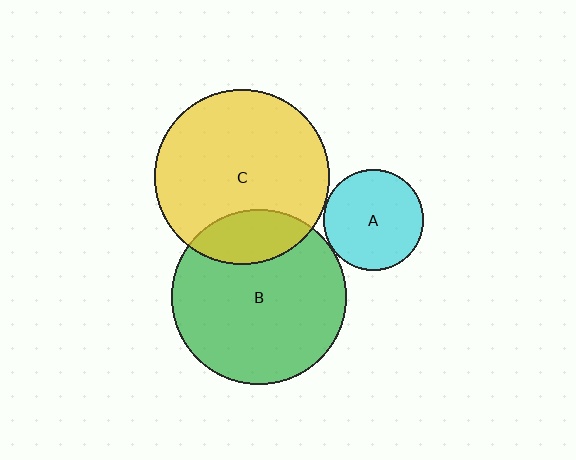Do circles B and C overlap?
Yes.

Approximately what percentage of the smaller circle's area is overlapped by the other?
Approximately 20%.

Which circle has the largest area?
Circle C (yellow).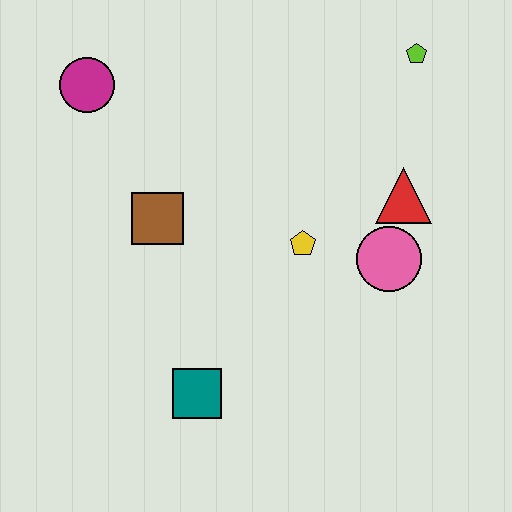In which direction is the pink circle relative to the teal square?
The pink circle is to the right of the teal square.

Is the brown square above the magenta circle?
No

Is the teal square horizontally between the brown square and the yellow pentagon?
Yes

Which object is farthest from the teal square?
The lime pentagon is farthest from the teal square.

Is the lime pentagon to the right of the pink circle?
Yes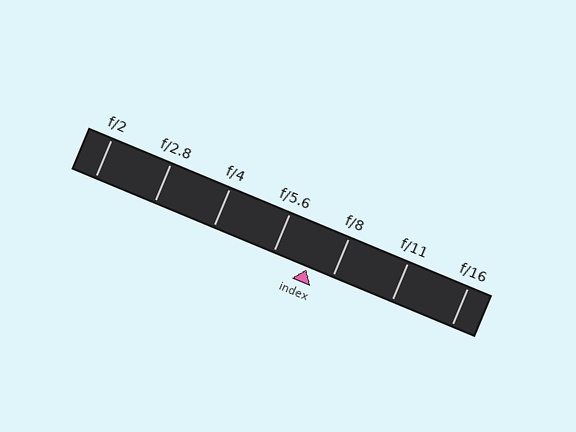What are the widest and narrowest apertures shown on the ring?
The widest aperture shown is f/2 and the narrowest is f/16.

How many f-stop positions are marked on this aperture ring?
There are 7 f-stop positions marked.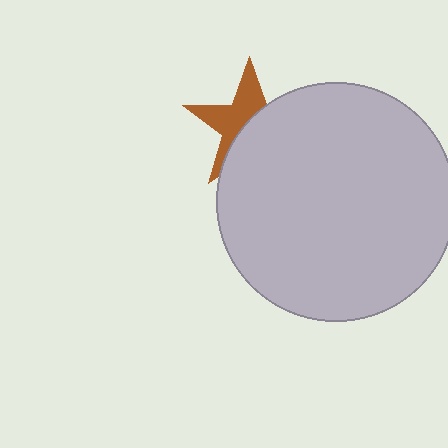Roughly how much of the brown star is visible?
About half of it is visible (roughly 46%).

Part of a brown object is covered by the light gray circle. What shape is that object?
It is a star.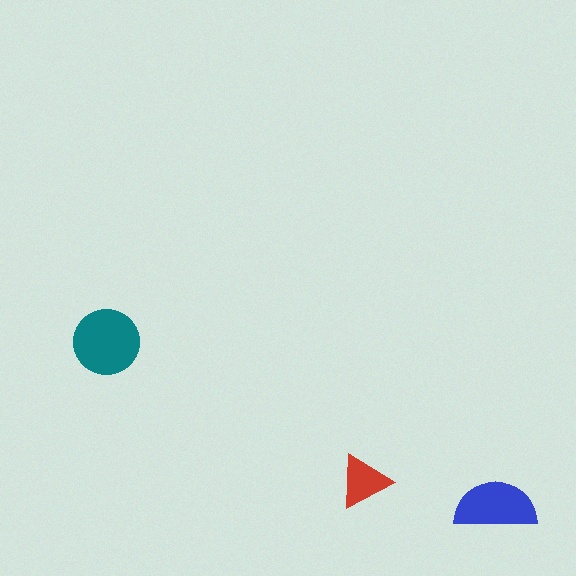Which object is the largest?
The teal circle.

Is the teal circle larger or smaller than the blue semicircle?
Larger.